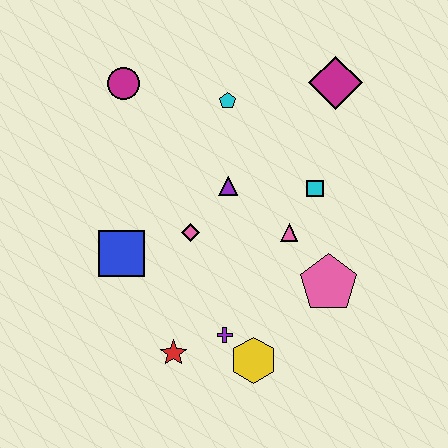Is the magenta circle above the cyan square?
Yes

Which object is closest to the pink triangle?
The cyan square is closest to the pink triangle.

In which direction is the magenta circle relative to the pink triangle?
The magenta circle is to the left of the pink triangle.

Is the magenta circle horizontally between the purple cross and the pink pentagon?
No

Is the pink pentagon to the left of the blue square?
No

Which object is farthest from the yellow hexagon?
The magenta circle is farthest from the yellow hexagon.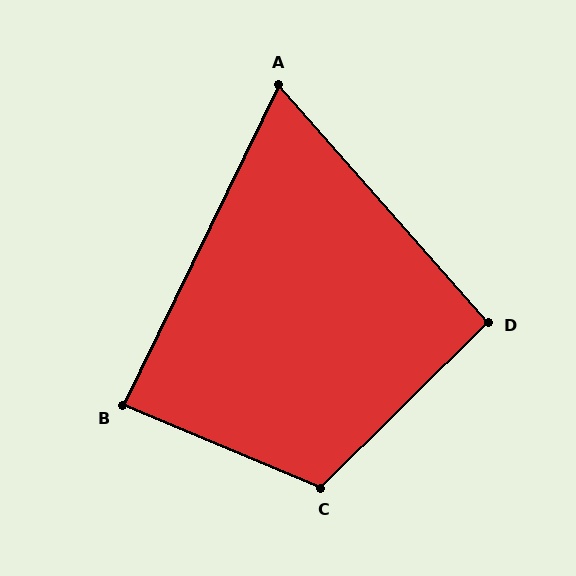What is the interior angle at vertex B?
Approximately 87 degrees (approximately right).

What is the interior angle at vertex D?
Approximately 93 degrees (approximately right).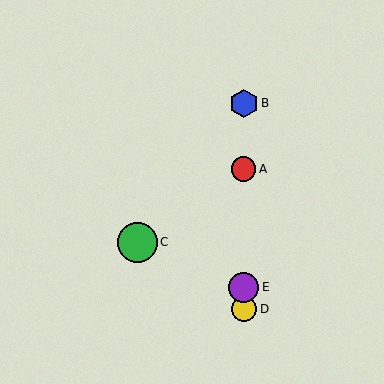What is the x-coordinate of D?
Object D is at x≈244.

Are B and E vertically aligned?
Yes, both are at x≈244.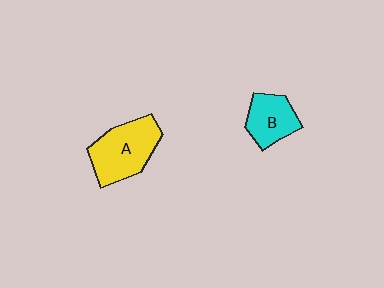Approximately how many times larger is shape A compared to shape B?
Approximately 1.5 times.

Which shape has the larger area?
Shape A (yellow).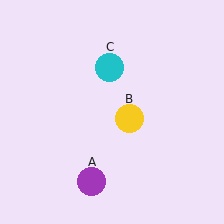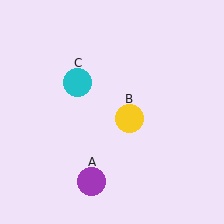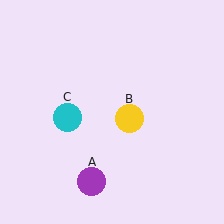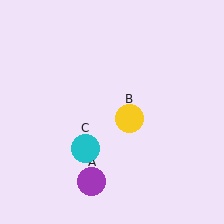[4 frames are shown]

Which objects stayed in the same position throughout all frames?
Purple circle (object A) and yellow circle (object B) remained stationary.